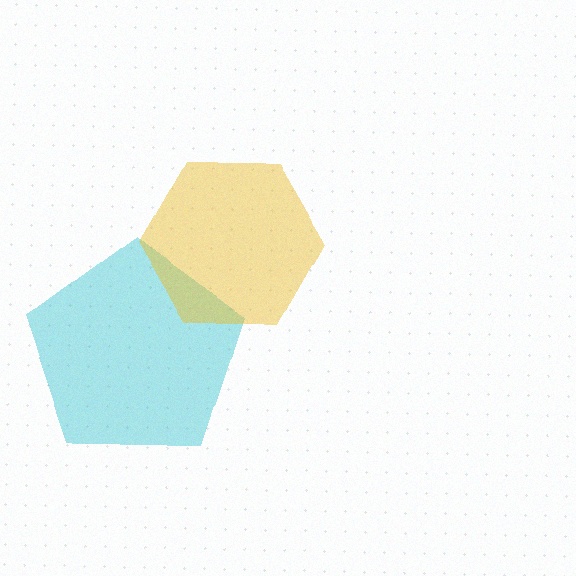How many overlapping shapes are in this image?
There are 2 overlapping shapes in the image.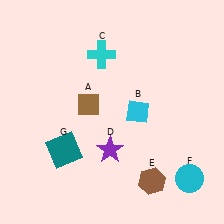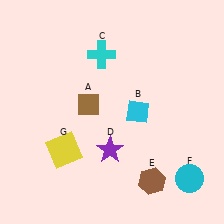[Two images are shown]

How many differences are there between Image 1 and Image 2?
There is 1 difference between the two images.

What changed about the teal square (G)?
In Image 1, G is teal. In Image 2, it changed to yellow.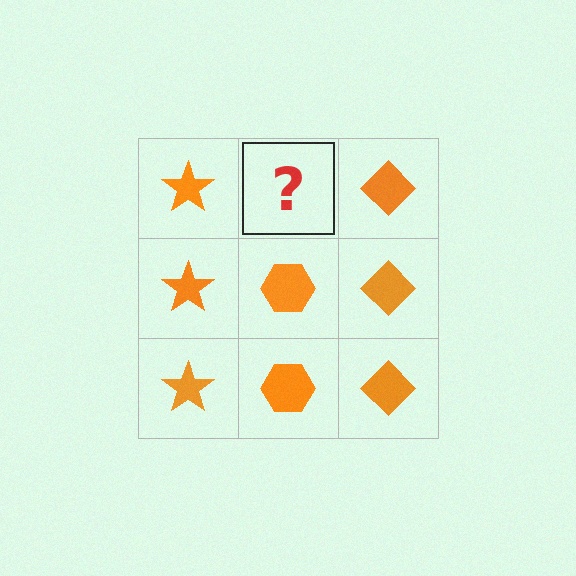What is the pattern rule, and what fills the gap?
The rule is that each column has a consistent shape. The gap should be filled with an orange hexagon.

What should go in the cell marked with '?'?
The missing cell should contain an orange hexagon.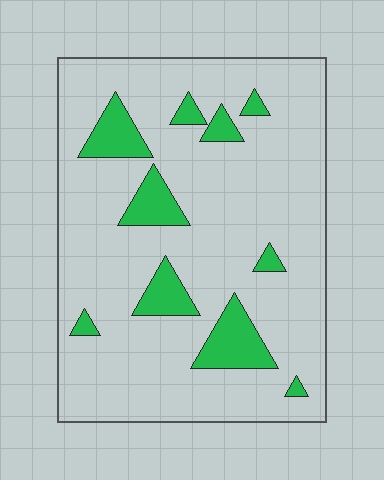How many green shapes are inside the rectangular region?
10.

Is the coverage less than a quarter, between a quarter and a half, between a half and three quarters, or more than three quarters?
Less than a quarter.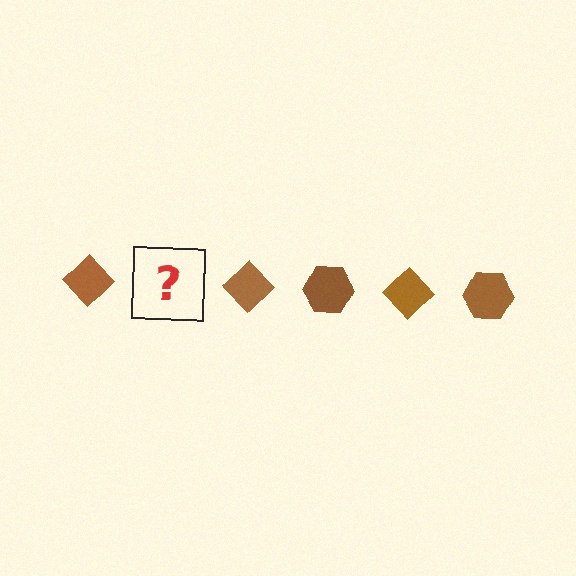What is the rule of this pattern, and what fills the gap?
The rule is that the pattern cycles through diamond, hexagon shapes in brown. The gap should be filled with a brown hexagon.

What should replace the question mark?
The question mark should be replaced with a brown hexagon.